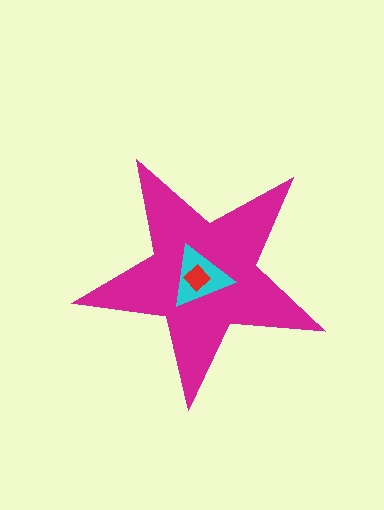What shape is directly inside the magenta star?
The cyan triangle.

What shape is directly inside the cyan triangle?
The red diamond.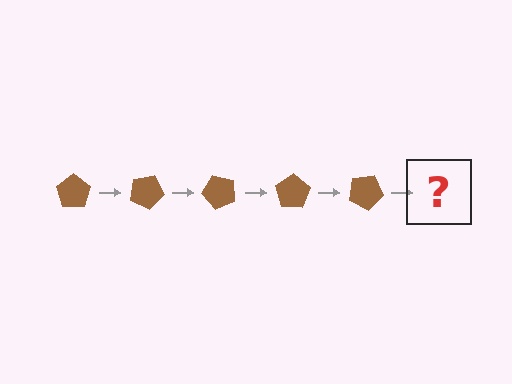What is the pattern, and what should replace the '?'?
The pattern is that the pentagon rotates 25 degrees each step. The '?' should be a brown pentagon rotated 125 degrees.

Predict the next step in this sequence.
The next step is a brown pentagon rotated 125 degrees.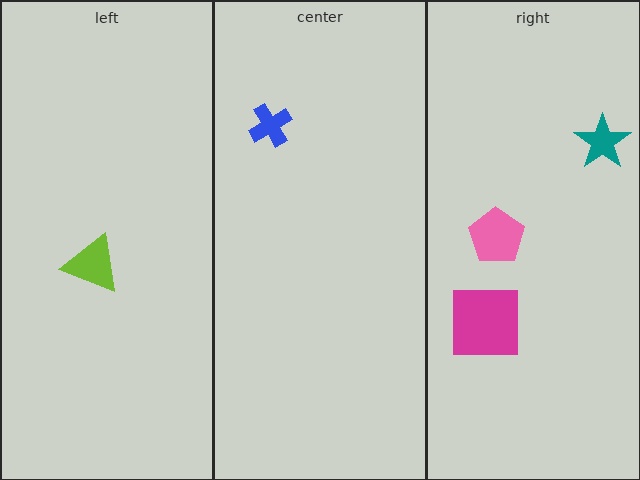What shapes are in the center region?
The blue cross.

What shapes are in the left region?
The lime triangle.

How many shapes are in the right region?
3.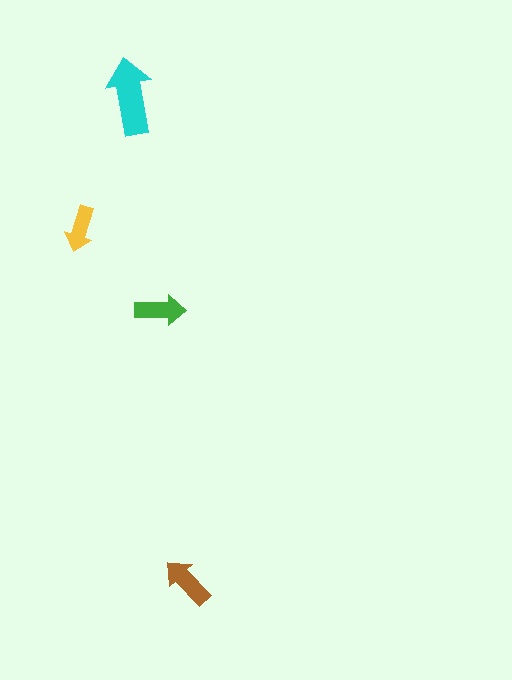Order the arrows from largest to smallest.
the cyan one, the brown one, the green one, the yellow one.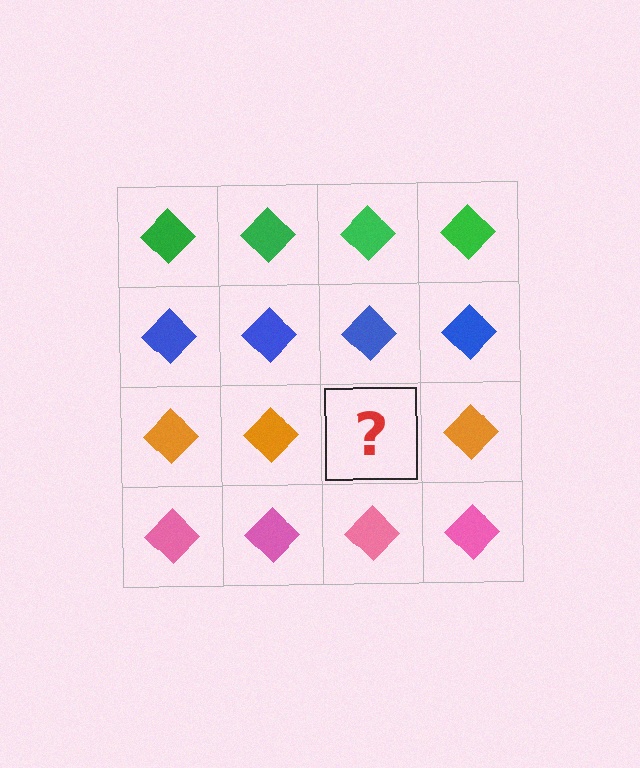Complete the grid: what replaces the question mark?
The question mark should be replaced with an orange diamond.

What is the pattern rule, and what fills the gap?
The rule is that each row has a consistent color. The gap should be filled with an orange diamond.